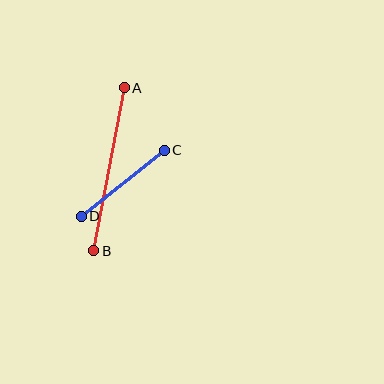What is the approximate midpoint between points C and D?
The midpoint is at approximately (123, 183) pixels.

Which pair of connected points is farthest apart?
Points A and B are farthest apart.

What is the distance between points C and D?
The distance is approximately 106 pixels.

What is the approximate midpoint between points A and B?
The midpoint is at approximately (109, 169) pixels.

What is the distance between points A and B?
The distance is approximately 166 pixels.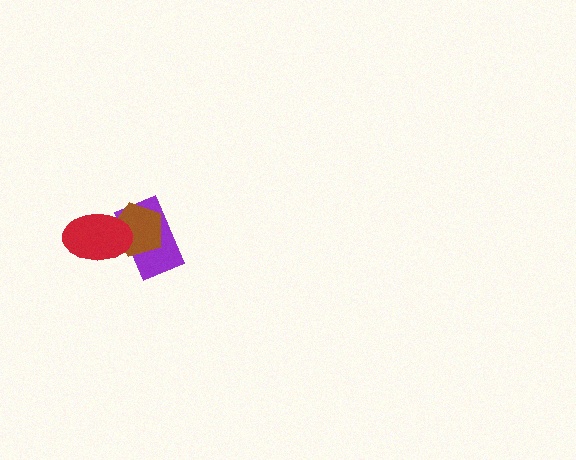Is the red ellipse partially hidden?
No, no other shape covers it.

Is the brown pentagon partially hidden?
Yes, it is partially covered by another shape.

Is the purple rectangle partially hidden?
Yes, it is partially covered by another shape.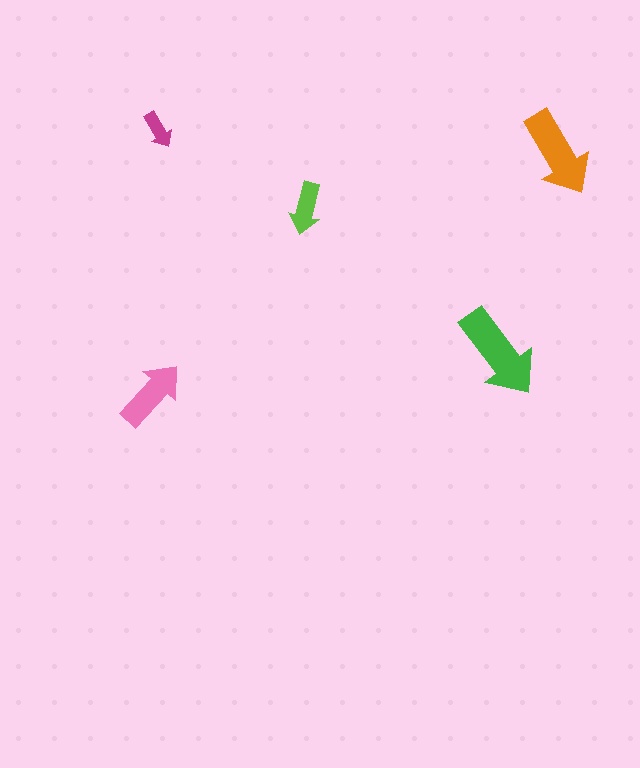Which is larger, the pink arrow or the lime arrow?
The pink one.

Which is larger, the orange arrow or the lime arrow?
The orange one.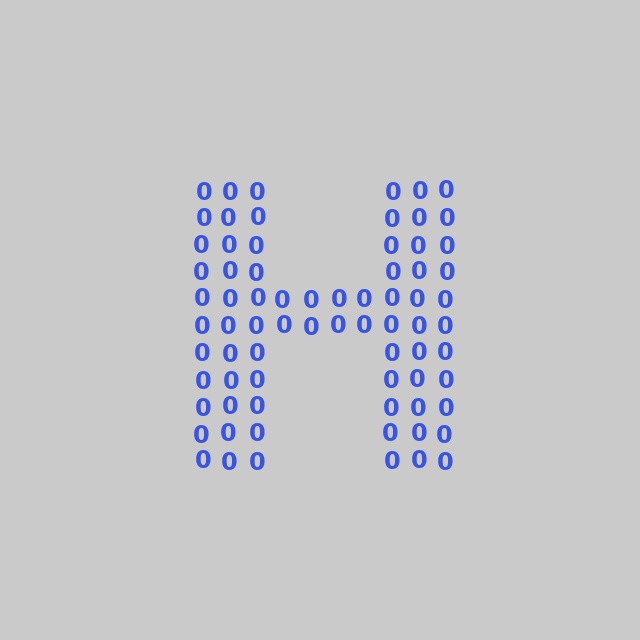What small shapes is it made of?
It is made of small digit 0's.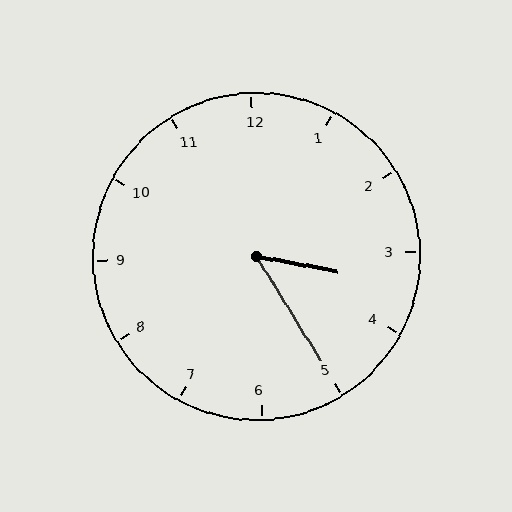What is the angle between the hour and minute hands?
Approximately 48 degrees.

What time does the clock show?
3:25.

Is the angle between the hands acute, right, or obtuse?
It is acute.